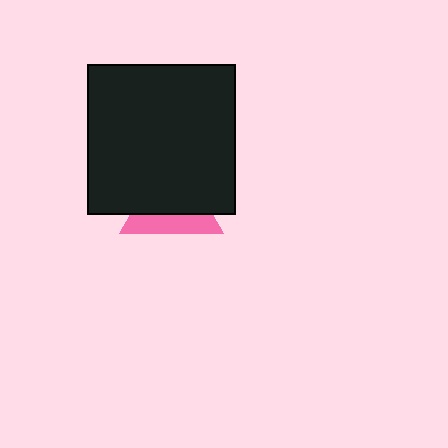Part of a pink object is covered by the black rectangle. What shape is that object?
It is a triangle.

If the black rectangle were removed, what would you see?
You would see the complete pink triangle.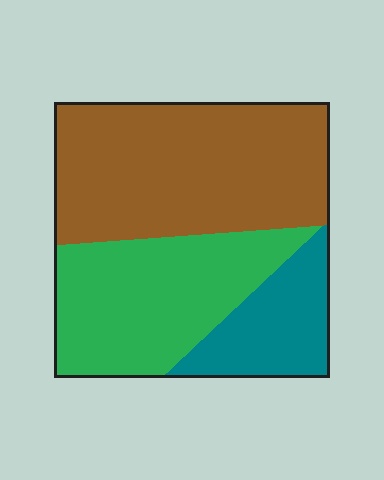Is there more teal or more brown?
Brown.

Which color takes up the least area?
Teal, at roughly 15%.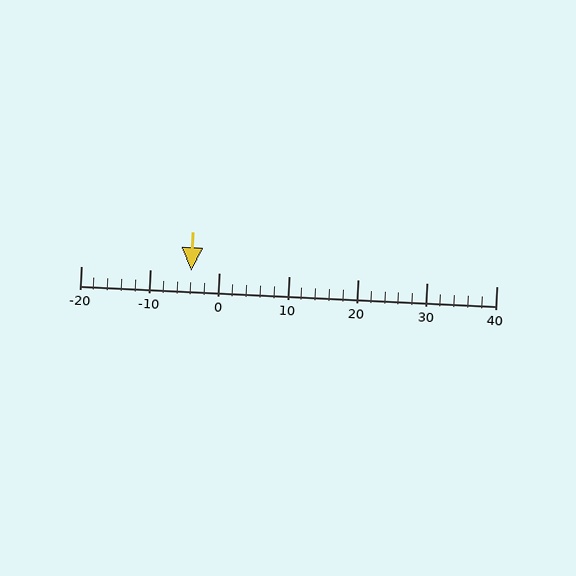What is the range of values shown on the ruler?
The ruler shows values from -20 to 40.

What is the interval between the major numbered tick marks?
The major tick marks are spaced 10 units apart.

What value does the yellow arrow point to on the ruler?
The yellow arrow points to approximately -4.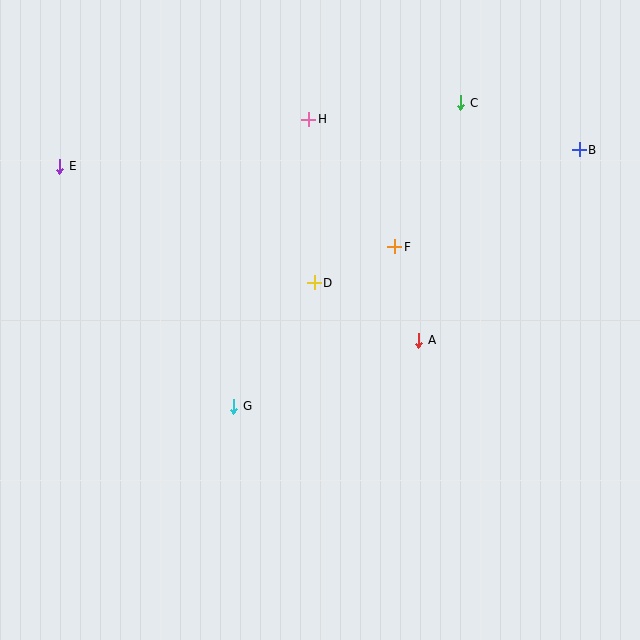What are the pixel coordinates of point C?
Point C is at (461, 103).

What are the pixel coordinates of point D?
Point D is at (314, 283).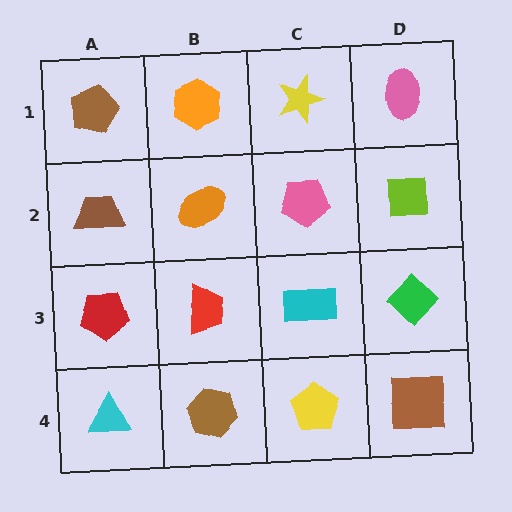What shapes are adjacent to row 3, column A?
A brown trapezoid (row 2, column A), a cyan triangle (row 4, column A), a red trapezoid (row 3, column B).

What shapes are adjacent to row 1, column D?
A lime square (row 2, column D), a yellow star (row 1, column C).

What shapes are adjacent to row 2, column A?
A brown pentagon (row 1, column A), a red pentagon (row 3, column A), an orange ellipse (row 2, column B).